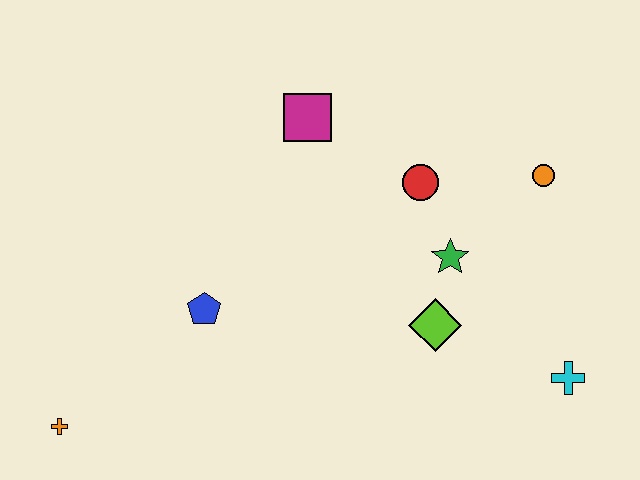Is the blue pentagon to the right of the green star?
No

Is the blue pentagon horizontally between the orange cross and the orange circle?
Yes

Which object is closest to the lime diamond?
The green star is closest to the lime diamond.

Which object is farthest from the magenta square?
The orange cross is farthest from the magenta square.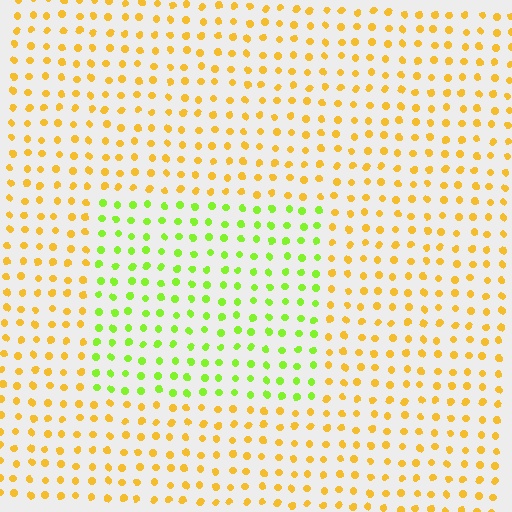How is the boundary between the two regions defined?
The boundary is defined purely by a slight shift in hue (about 51 degrees). Spacing, size, and orientation are identical on both sides.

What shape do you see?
I see a rectangle.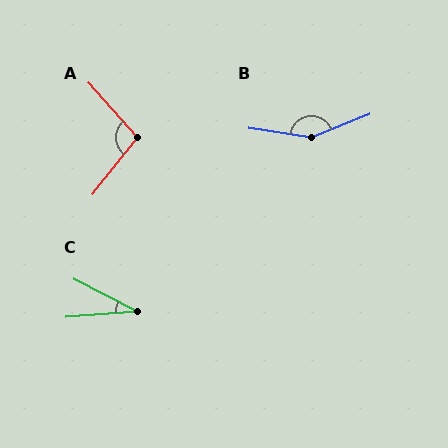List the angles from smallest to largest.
C (32°), A (100°), B (150°).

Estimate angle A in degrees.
Approximately 100 degrees.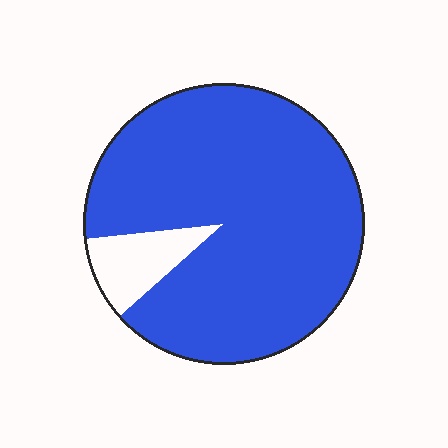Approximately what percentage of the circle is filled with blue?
Approximately 90%.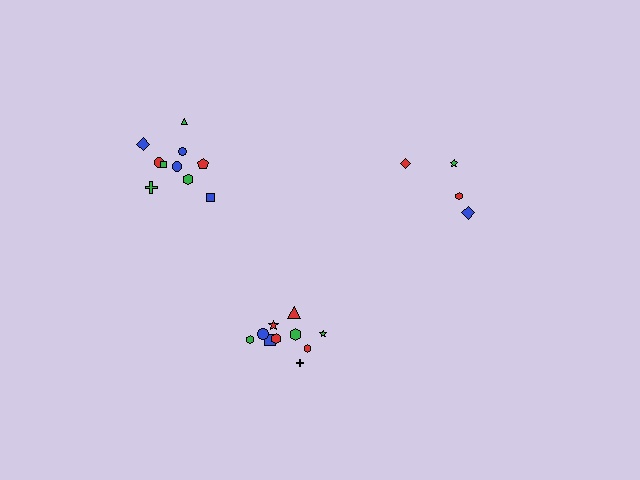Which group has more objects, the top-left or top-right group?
The top-left group.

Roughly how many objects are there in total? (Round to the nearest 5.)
Roughly 25 objects in total.